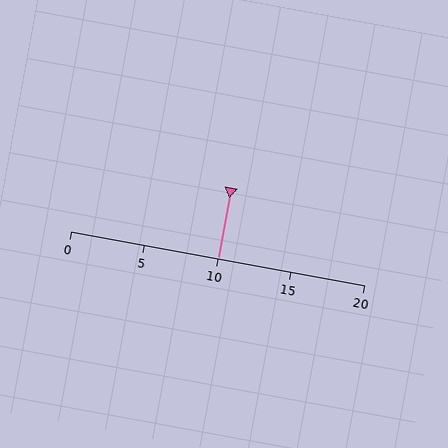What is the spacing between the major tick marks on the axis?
The major ticks are spaced 5 apart.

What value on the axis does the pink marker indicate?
The marker indicates approximately 10.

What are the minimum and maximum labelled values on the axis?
The axis runs from 0 to 20.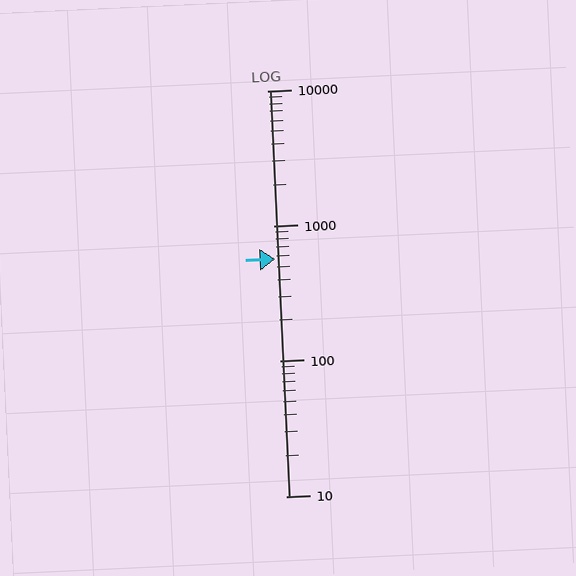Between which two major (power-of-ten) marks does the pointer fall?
The pointer is between 100 and 1000.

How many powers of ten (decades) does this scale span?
The scale spans 3 decades, from 10 to 10000.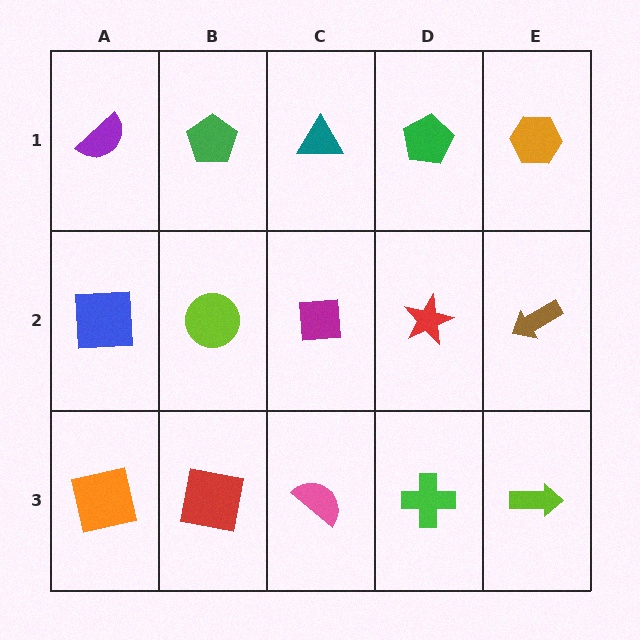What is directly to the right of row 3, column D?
A lime arrow.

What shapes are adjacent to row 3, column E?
A brown arrow (row 2, column E), a green cross (row 3, column D).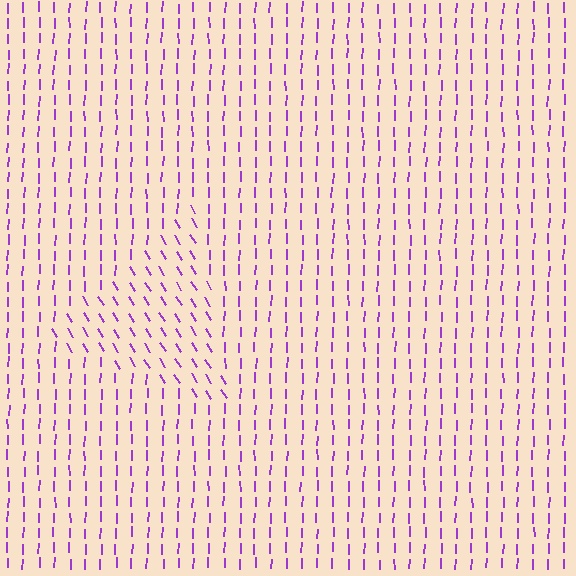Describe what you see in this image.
The image is filled with small purple line segments. A triangle region in the image has lines oriented differently from the surrounding lines, creating a visible texture boundary.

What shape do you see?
I see a triangle.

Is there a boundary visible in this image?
Yes, there is a texture boundary formed by a change in line orientation.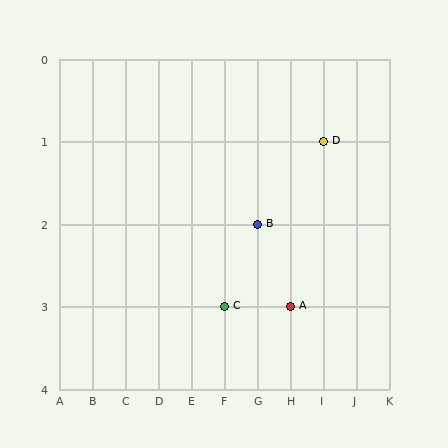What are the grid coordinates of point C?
Point C is at grid coordinates (F, 3).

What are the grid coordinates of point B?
Point B is at grid coordinates (G, 2).